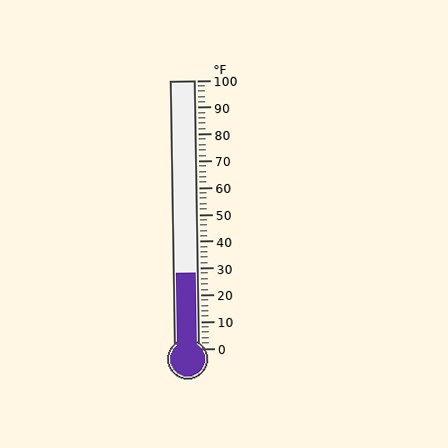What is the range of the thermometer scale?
The thermometer scale ranges from 0°F to 100°F.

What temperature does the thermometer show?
The thermometer shows approximately 28°F.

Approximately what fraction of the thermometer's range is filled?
The thermometer is filled to approximately 30% of its range.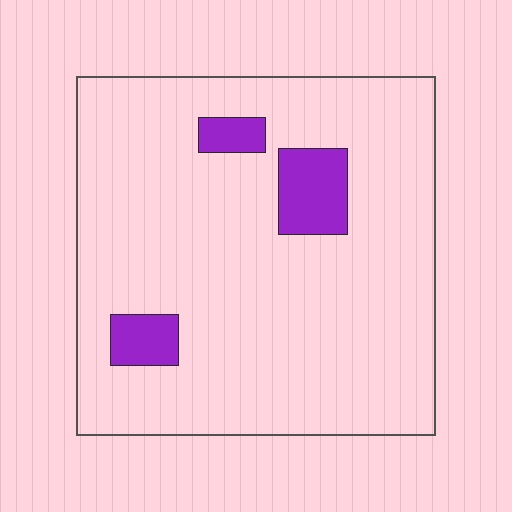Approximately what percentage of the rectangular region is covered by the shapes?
Approximately 10%.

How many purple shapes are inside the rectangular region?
3.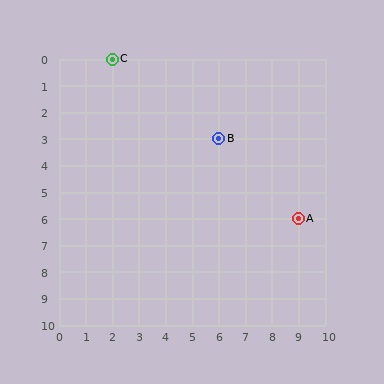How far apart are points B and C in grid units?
Points B and C are 4 columns and 3 rows apart (about 5.0 grid units diagonally).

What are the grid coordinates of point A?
Point A is at grid coordinates (9, 6).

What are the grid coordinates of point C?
Point C is at grid coordinates (2, 0).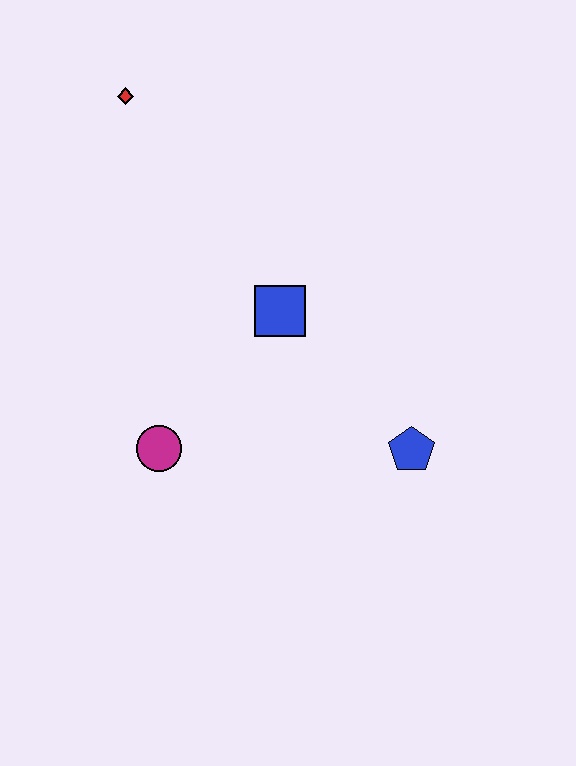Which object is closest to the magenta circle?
The blue square is closest to the magenta circle.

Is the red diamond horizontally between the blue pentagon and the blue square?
No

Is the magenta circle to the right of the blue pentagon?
No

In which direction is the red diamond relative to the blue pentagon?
The red diamond is above the blue pentagon.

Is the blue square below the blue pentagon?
No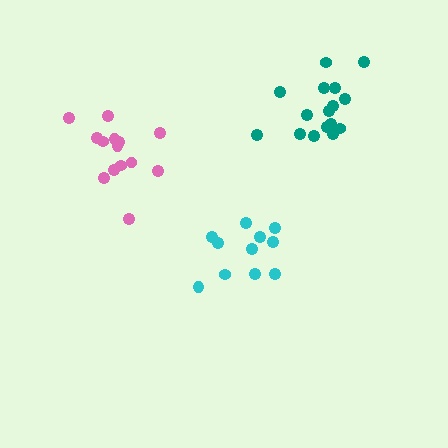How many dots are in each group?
Group 1: 14 dots, Group 2: 11 dots, Group 3: 16 dots (41 total).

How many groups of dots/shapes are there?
There are 3 groups.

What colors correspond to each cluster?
The clusters are colored: pink, cyan, teal.